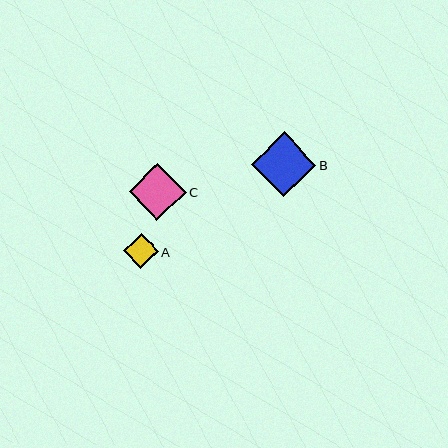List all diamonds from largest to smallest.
From largest to smallest: B, C, A.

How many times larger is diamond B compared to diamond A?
Diamond B is approximately 1.8 times the size of diamond A.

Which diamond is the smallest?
Diamond A is the smallest with a size of approximately 35 pixels.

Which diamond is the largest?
Diamond B is the largest with a size of approximately 65 pixels.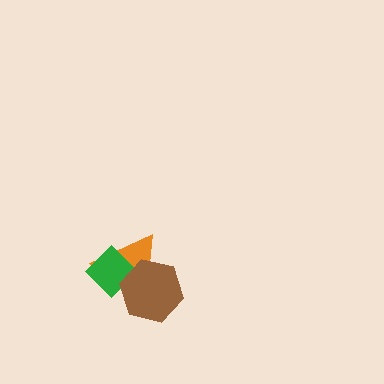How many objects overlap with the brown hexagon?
2 objects overlap with the brown hexagon.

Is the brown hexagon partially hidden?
No, no other shape covers it.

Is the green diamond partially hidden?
Yes, it is partially covered by another shape.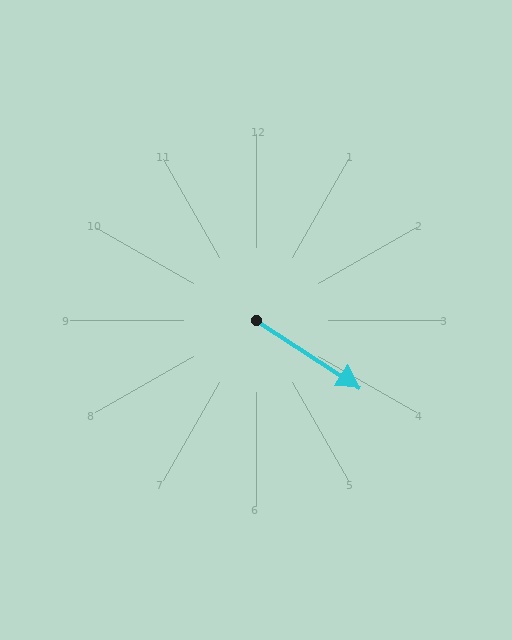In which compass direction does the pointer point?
Southeast.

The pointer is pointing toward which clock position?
Roughly 4 o'clock.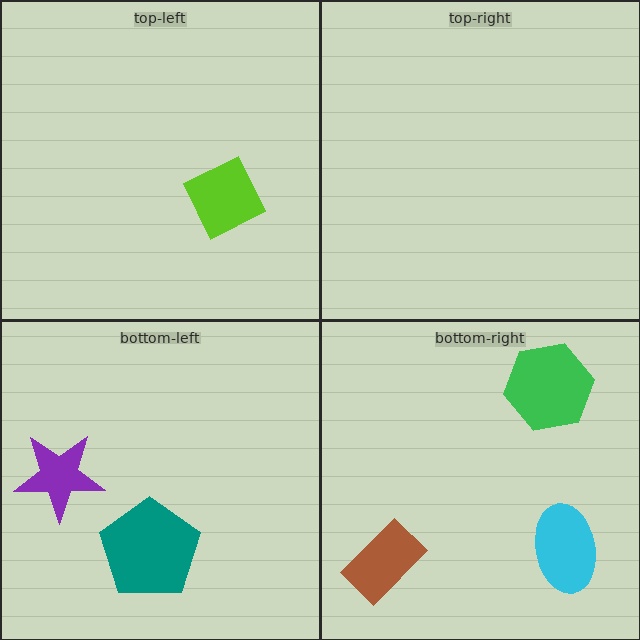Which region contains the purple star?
The bottom-left region.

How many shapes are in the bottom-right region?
3.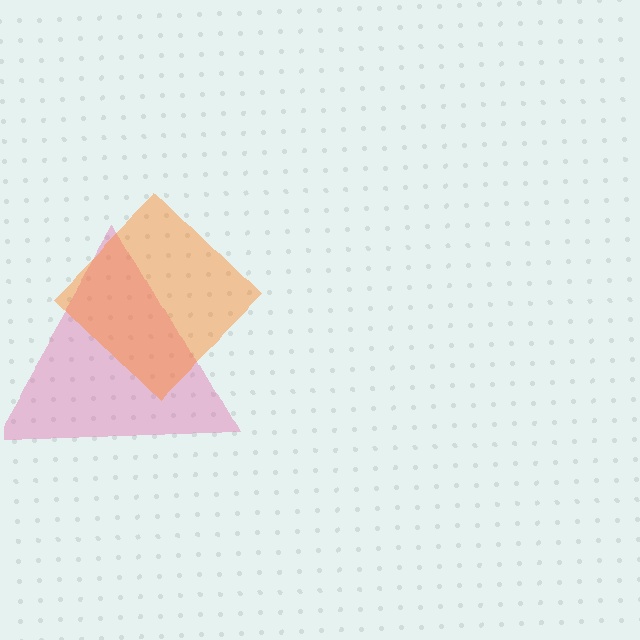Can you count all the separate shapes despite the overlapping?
Yes, there are 2 separate shapes.